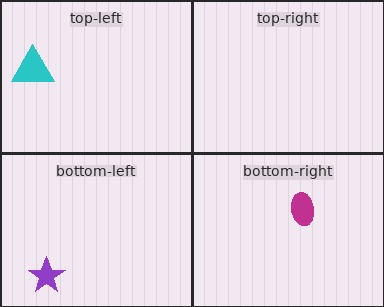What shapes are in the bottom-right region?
The magenta ellipse.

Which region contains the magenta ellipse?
The bottom-right region.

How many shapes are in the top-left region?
1.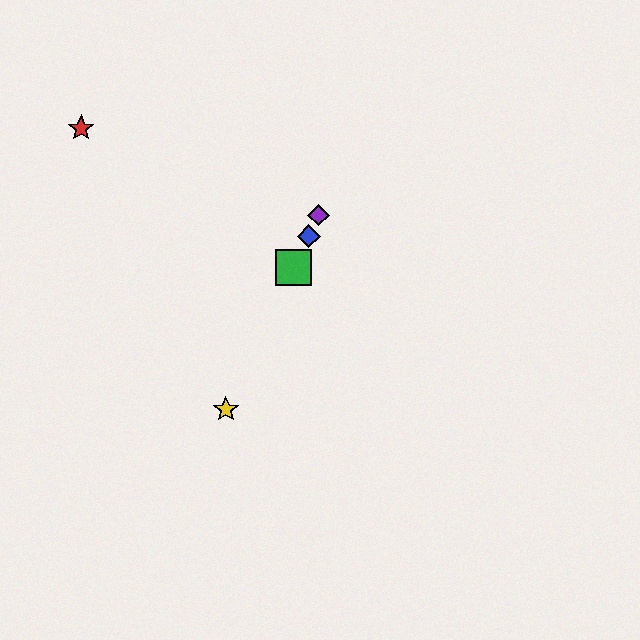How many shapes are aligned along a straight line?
4 shapes (the blue diamond, the green square, the yellow star, the purple diamond) are aligned along a straight line.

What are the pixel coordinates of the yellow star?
The yellow star is at (226, 409).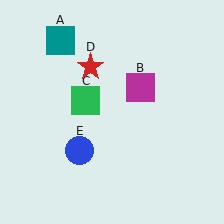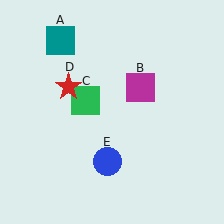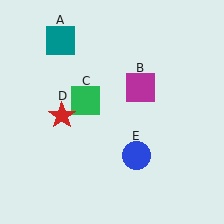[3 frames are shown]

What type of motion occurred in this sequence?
The red star (object D), blue circle (object E) rotated counterclockwise around the center of the scene.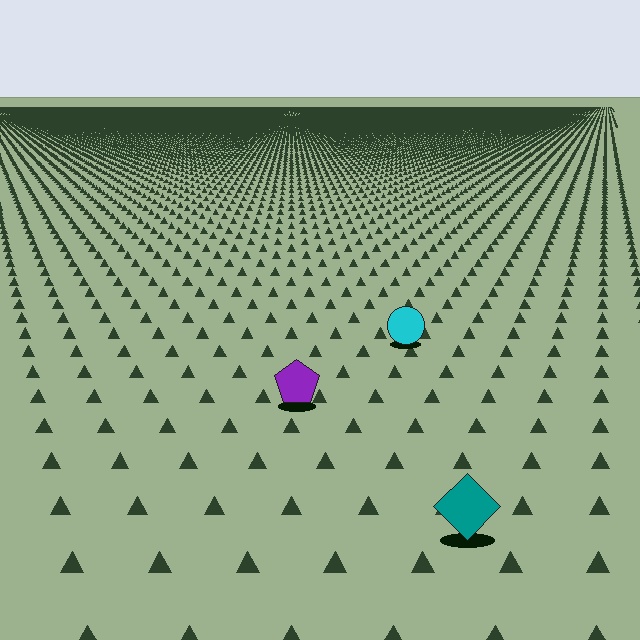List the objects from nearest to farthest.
From nearest to farthest: the teal diamond, the purple pentagon, the cyan circle.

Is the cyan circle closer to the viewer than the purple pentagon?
No. The purple pentagon is closer — you can tell from the texture gradient: the ground texture is coarser near it.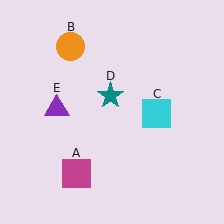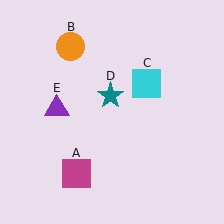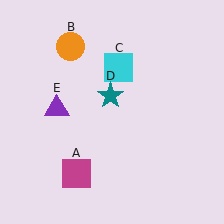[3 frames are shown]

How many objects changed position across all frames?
1 object changed position: cyan square (object C).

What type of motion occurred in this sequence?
The cyan square (object C) rotated counterclockwise around the center of the scene.